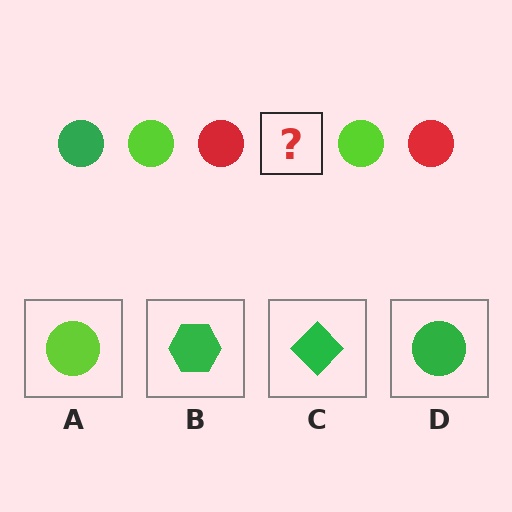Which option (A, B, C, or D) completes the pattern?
D.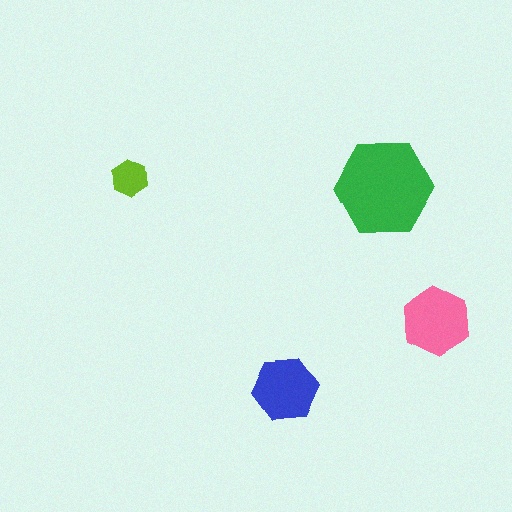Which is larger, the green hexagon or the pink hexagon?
The green one.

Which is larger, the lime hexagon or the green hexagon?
The green one.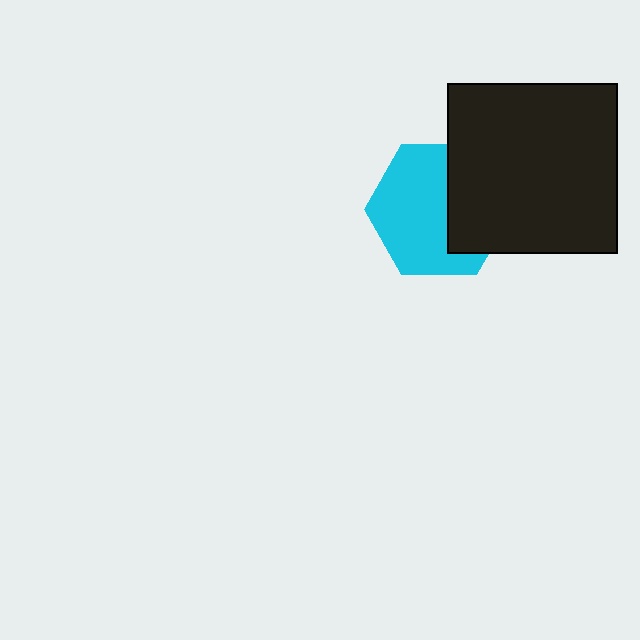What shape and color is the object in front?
The object in front is a black square.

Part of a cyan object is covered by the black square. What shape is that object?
It is a hexagon.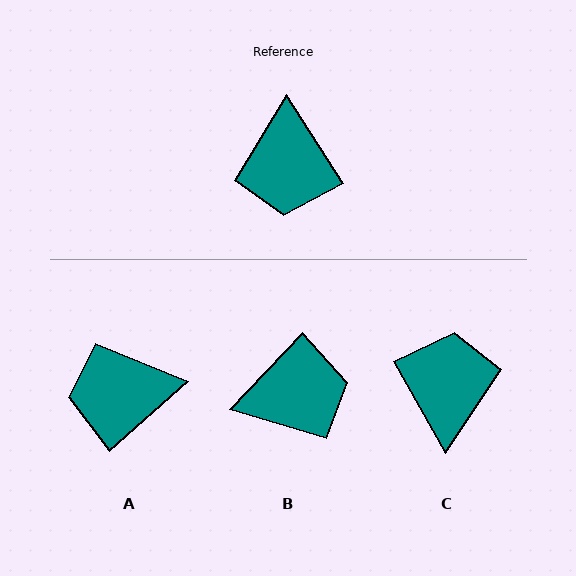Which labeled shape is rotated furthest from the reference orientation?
C, about 177 degrees away.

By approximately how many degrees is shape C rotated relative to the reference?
Approximately 177 degrees counter-clockwise.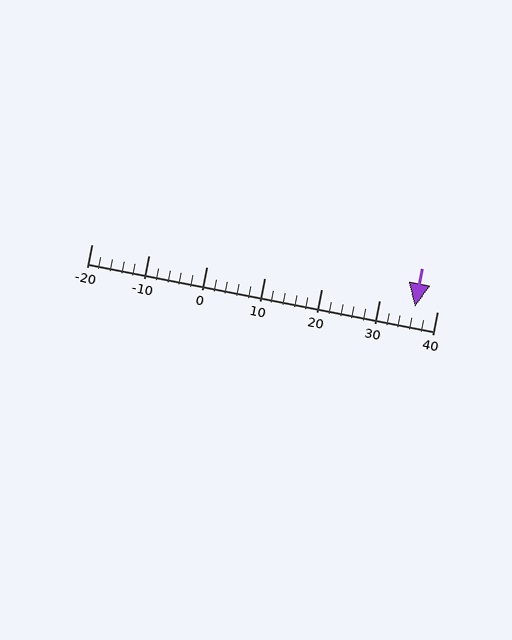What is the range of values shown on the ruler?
The ruler shows values from -20 to 40.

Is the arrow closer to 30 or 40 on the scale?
The arrow is closer to 40.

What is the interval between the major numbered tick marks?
The major tick marks are spaced 10 units apart.